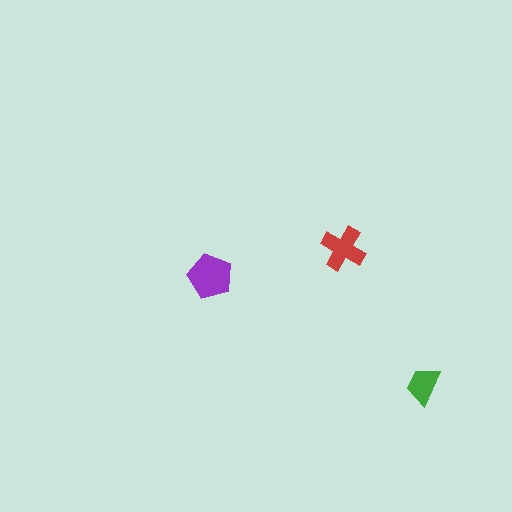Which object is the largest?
The purple pentagon.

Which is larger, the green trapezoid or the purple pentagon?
The purple pentagon.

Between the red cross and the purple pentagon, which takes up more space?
The purple pentagon.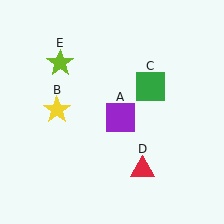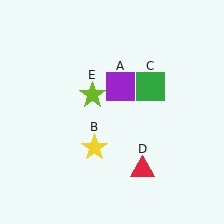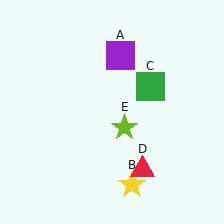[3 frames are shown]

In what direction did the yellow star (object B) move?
The yellow star (object B) moved down and to the right.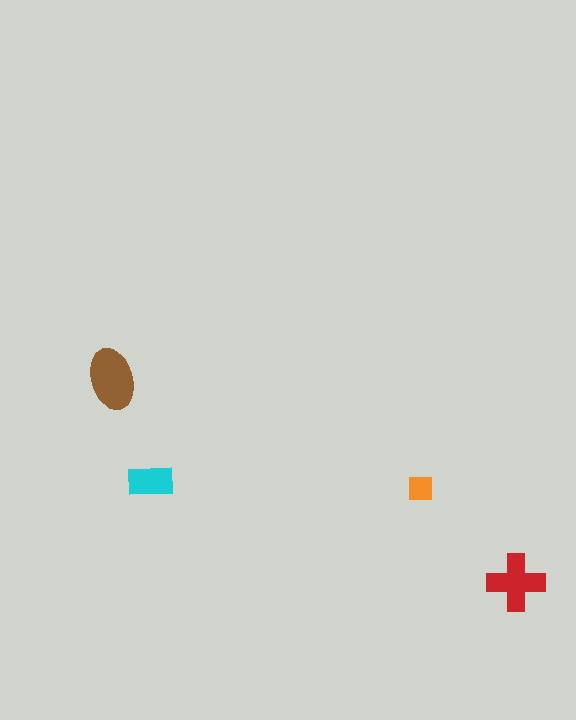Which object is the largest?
The brown ellipse.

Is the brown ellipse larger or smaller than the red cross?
Larger.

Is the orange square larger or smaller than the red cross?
Smaller.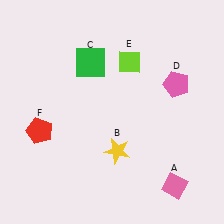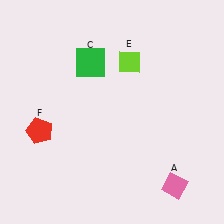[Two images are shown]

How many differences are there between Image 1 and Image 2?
There are 2 differences between the two images.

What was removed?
The yellow star (B), the pink pentagon (D) were removed in Image 2.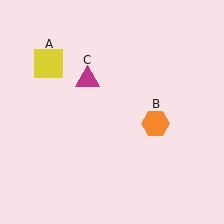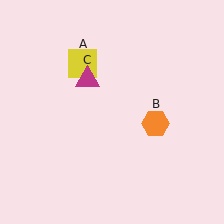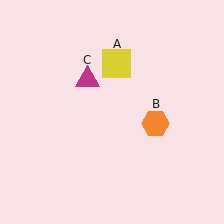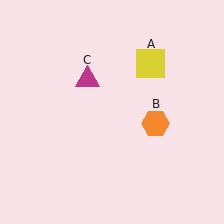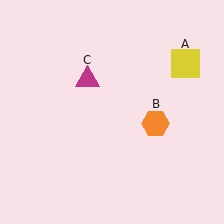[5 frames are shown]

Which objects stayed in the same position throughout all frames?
Orange hexagon (object B) and magenta triangle (object C) remained stationary.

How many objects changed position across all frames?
1 object changed position: yellow square (object A).